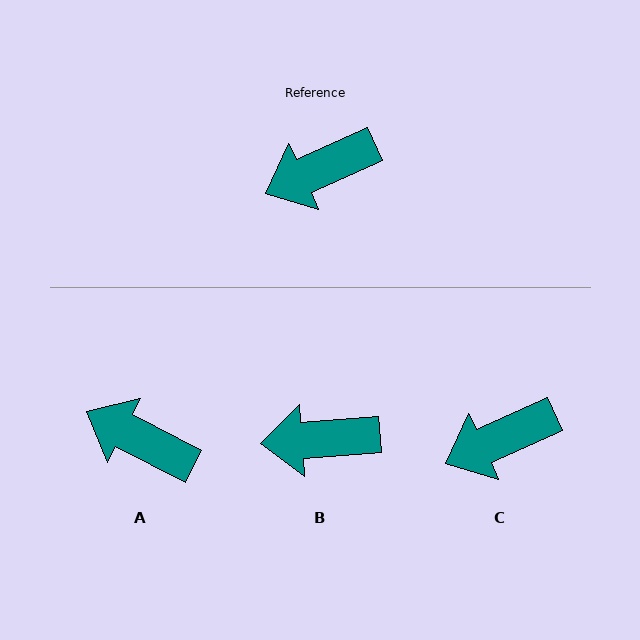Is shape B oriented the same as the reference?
No, it is off by about 20 degrees.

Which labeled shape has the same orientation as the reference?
C.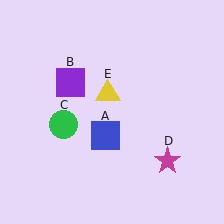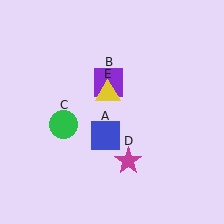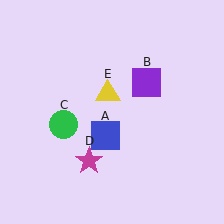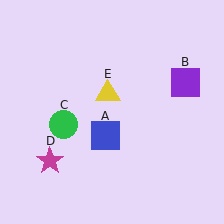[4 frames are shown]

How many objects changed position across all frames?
2 objects changed position: purple square (object B), magenta star (object D).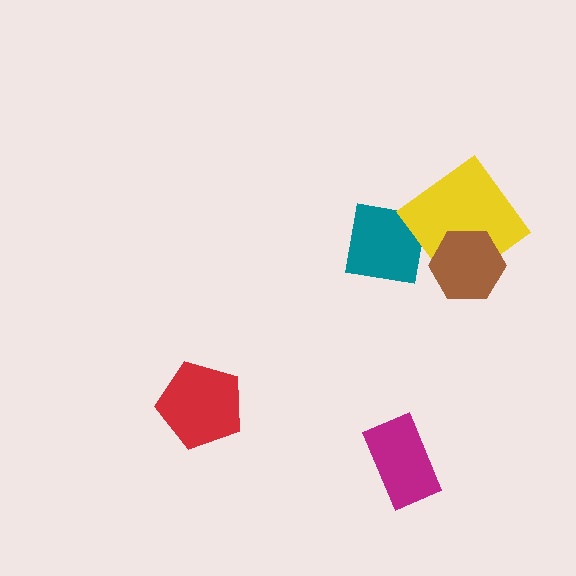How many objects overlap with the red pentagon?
0 objects overlap with the red pentagon.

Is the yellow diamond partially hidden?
Yes, it is partially covered by another shape.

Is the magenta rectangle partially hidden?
No, no other shape covers it.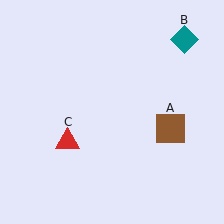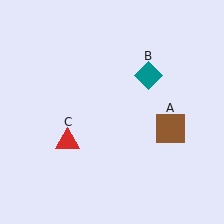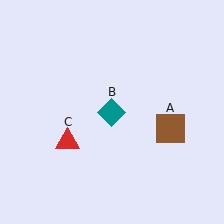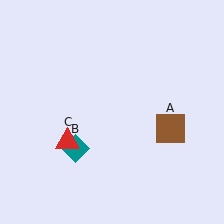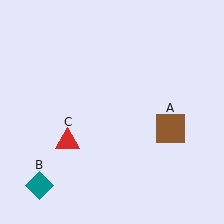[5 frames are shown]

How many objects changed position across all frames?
1 object changed position: teal diamond (object B).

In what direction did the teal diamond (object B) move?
The teal diamond (object B) moved down and to the left.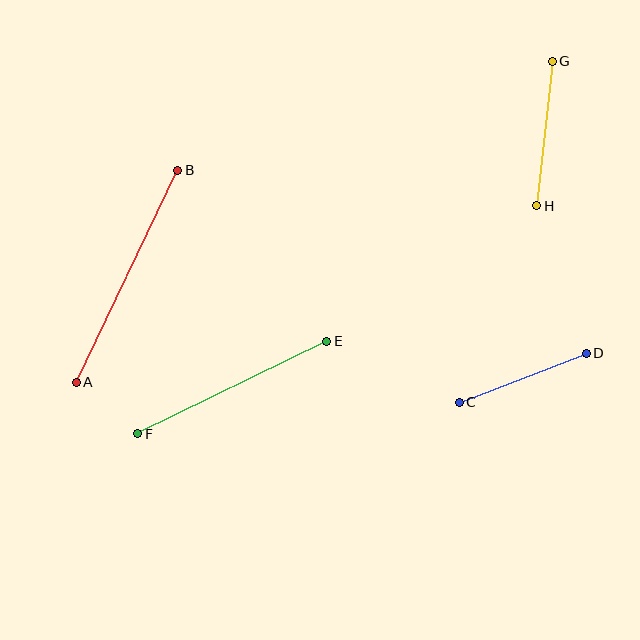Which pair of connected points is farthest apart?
Points A and B are farthest apart.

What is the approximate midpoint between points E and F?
The midpoint is at approximately (232, 388) pixels.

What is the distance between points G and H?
The distance is approximately 145 pixels.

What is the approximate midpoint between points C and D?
The midpoint is at approximately (523, 378) pixels.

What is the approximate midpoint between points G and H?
The midpoint is at approximately (545, 134) pixels.